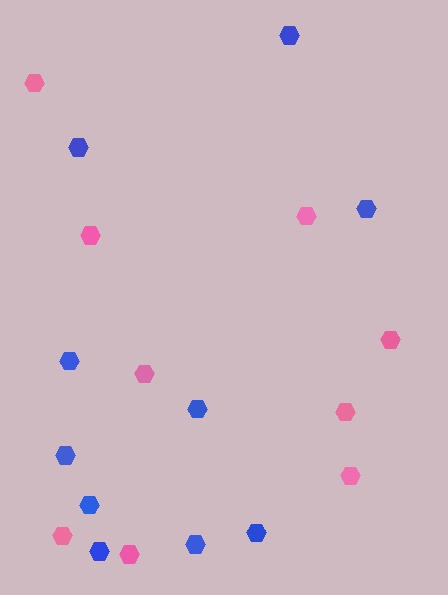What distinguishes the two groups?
There are 2 groups: one group of pink hexagons (9) and one group of blue hexagons (10).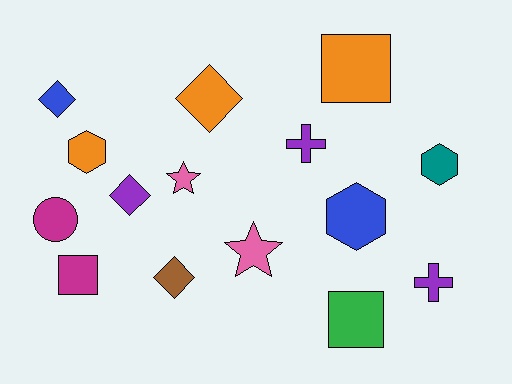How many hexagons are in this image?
There are 3 hexagons.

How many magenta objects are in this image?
There are 2 magenta objects.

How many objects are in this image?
There are 15 objects.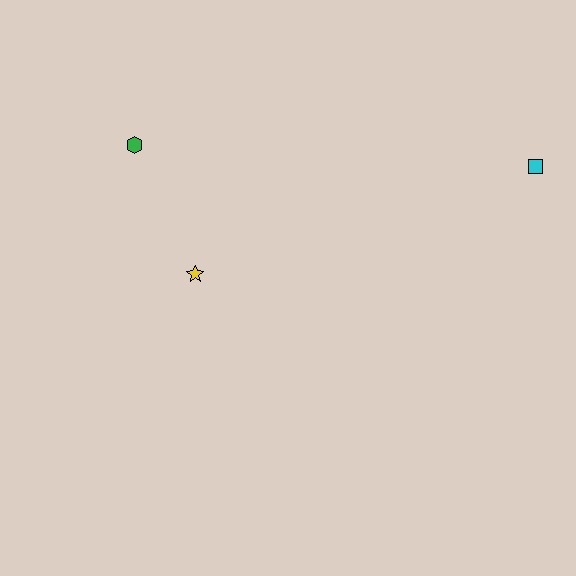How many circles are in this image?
There are no circles.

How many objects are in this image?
There are 3 objects.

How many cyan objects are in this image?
There is 1 cyan object.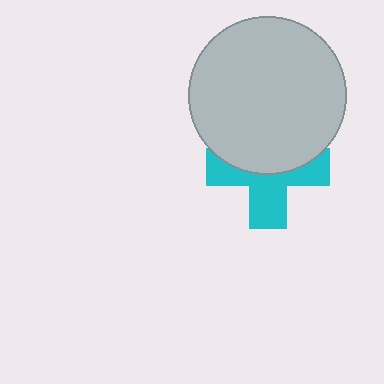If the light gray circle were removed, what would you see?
You would see the complete cyan cross.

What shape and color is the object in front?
The object in front is a light gray circle.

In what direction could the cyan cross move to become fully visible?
The cyan cross could move down. That would shift it out from behind the light gray circle entirely.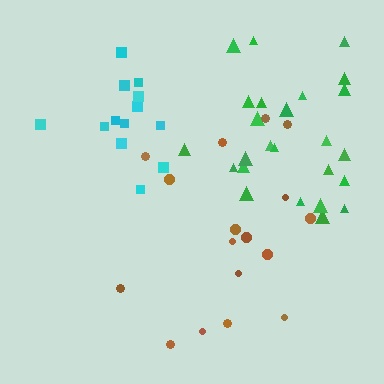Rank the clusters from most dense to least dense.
cyan, green, brown.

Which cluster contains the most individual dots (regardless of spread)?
Green (25).